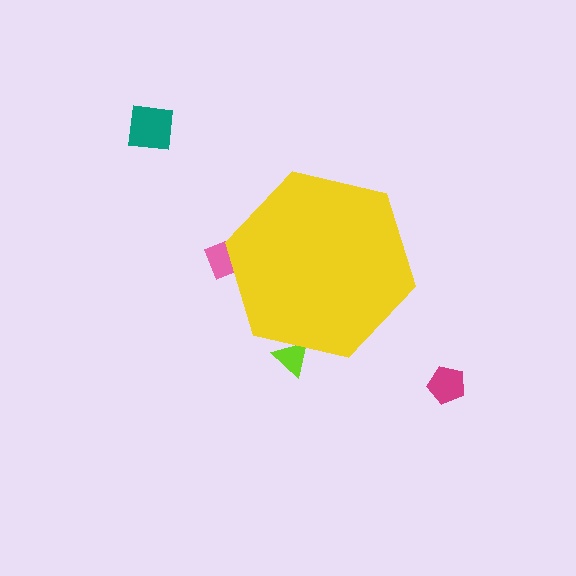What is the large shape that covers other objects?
A yellow hexagon.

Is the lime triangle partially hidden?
Yes, the lime triangle is partially hidden behind the yellow hexagon.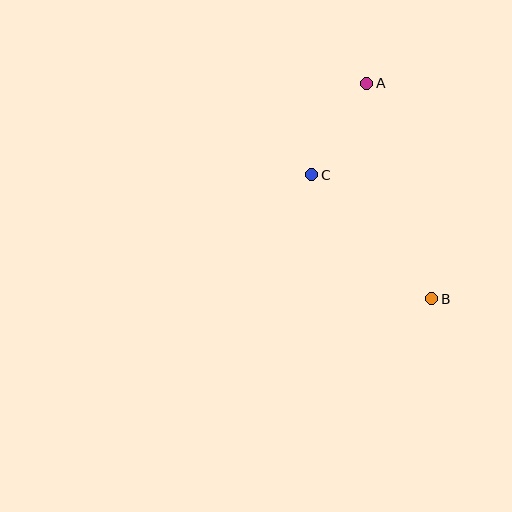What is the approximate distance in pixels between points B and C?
The distance between B and C is approximately 173 pixels.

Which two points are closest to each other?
Points A and C are closest to each other.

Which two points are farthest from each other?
Points A and B are farthest from each other.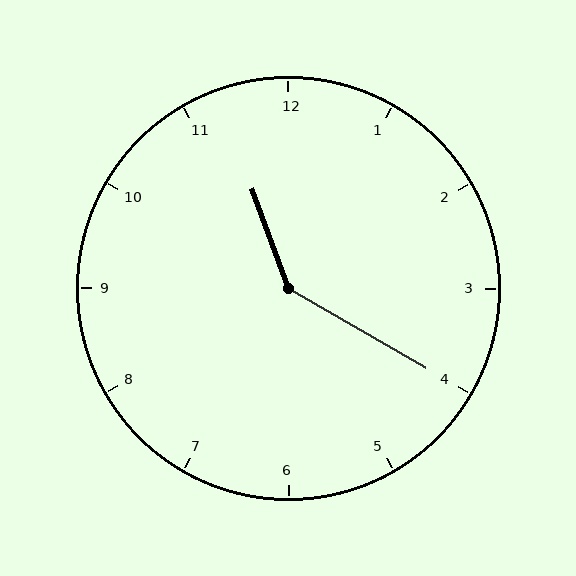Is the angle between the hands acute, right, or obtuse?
It is obtuse.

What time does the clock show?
11:20.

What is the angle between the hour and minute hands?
Approximately 140 degrees.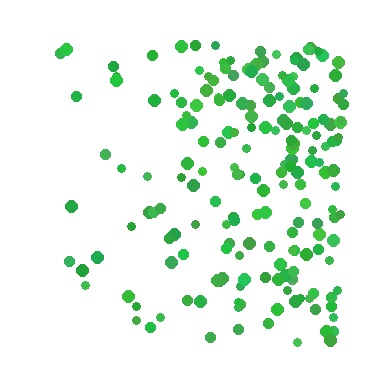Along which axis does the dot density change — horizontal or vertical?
Horizontal.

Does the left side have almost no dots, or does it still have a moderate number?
Still a moderate number, just noticeably fewer than the right.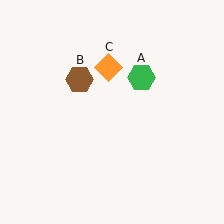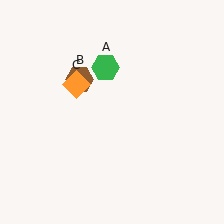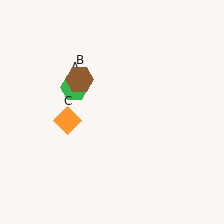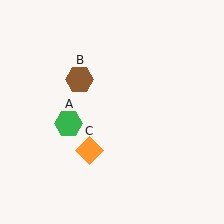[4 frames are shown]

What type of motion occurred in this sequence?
The green hexagon (object A), orange diamond (object C) rotated counterclockwise around the center of the scene.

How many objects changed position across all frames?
2 objects changed position: green hexagon (object A), orange diamond (object C).